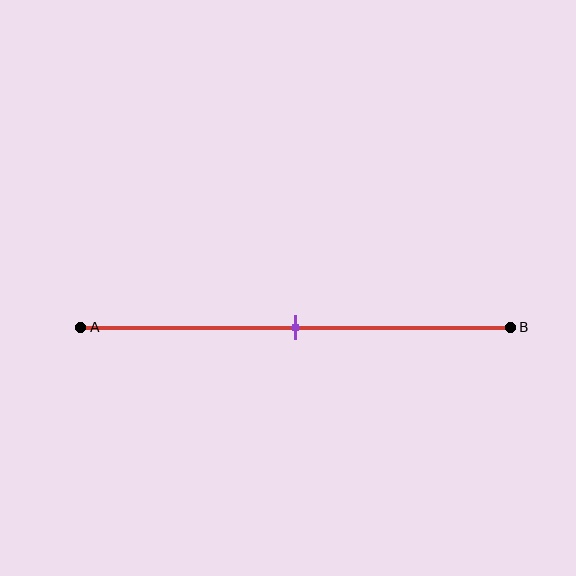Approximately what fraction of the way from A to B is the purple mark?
The purple mark is approximately 50% of the way from A to B.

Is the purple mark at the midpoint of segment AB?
Yes, the mark is approximately at the midpoint.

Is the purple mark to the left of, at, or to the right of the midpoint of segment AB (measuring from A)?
The purple mark is approximately at the midpoint of segment AB.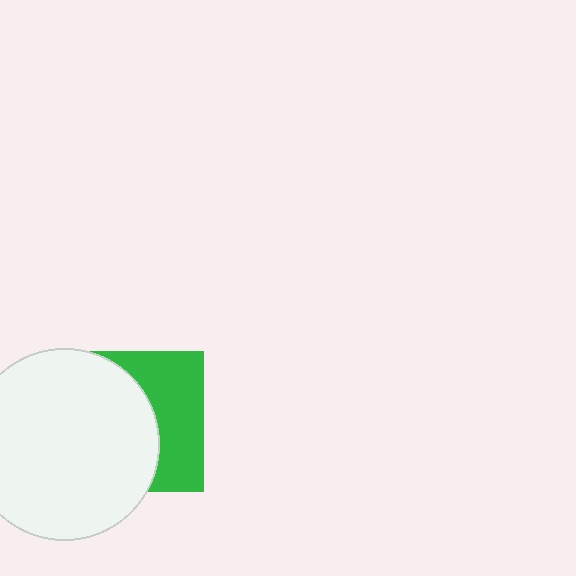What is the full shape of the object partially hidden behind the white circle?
The partially hidden object is a green square.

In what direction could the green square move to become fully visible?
The green square could move right. That would shift it out from behind the white circle entirely.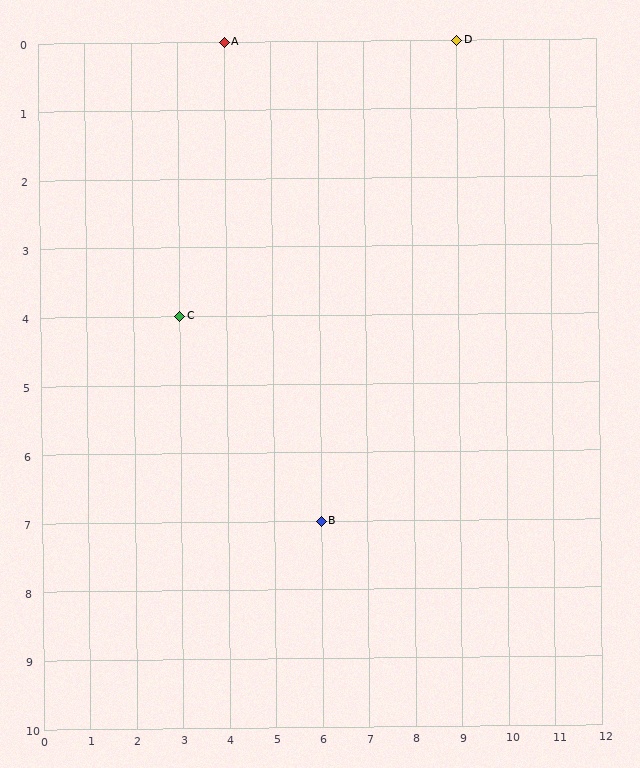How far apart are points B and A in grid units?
Points B and A are 2 columns and 7 rows apart (about 7.3 grid units diagonally).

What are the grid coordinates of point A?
Point A is at grid coordinates (4, 0).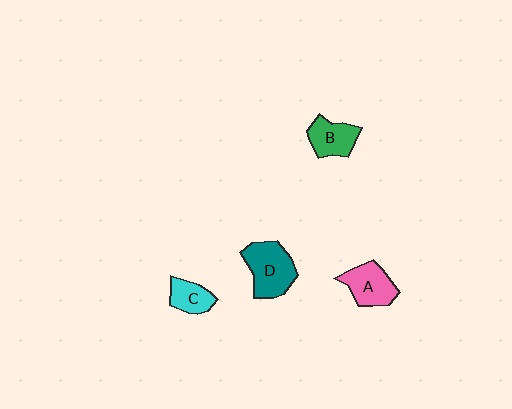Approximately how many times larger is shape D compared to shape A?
Approximately 1.3 times.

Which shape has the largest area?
Shape D (teal).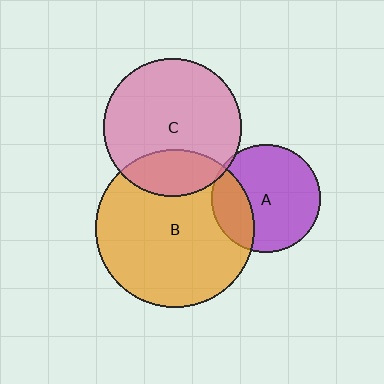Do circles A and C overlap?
Yes.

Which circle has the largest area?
Circle B (orange).